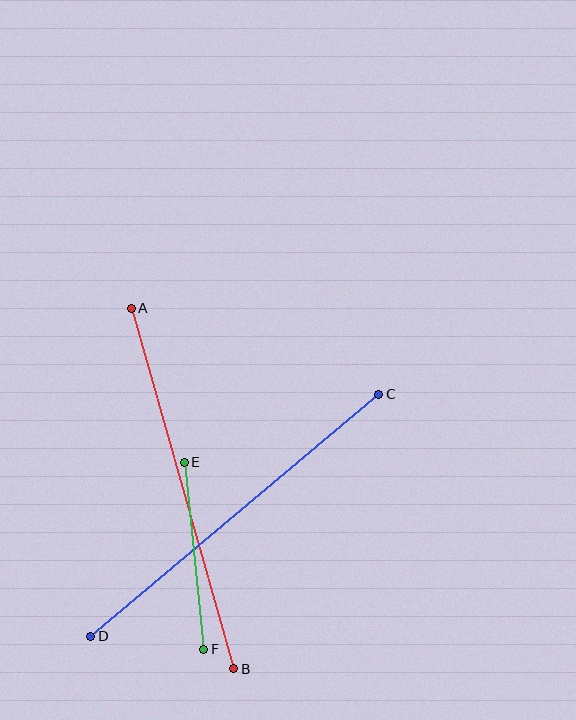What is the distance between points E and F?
The distance is approximately 188 pixels.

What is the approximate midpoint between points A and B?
The midpoint is at approximately (182, 488) pixels.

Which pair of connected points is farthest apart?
Points C and D are farthest apart.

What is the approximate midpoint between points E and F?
The midpoint is at approximately (194, 556) pixels.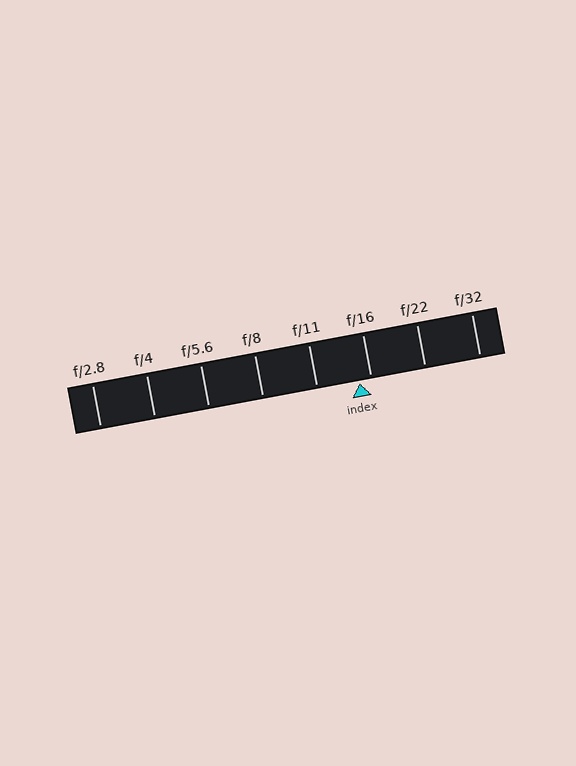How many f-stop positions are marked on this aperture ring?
There are 8 f-stop positions marked.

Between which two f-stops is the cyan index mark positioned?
The index mark is between f/11 and f/16.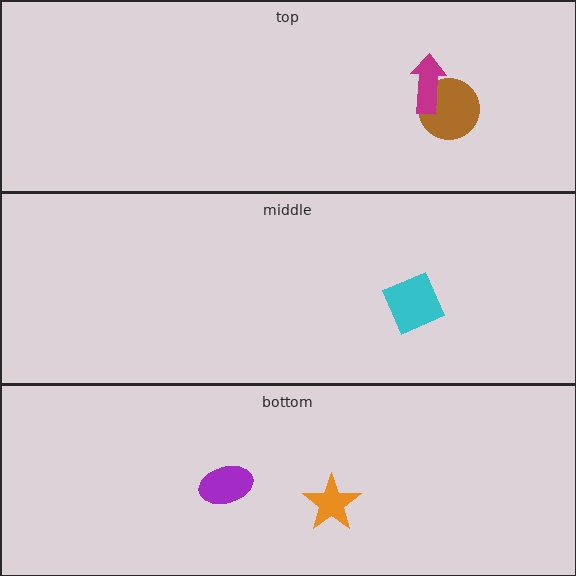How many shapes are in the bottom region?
2.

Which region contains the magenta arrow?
The top region.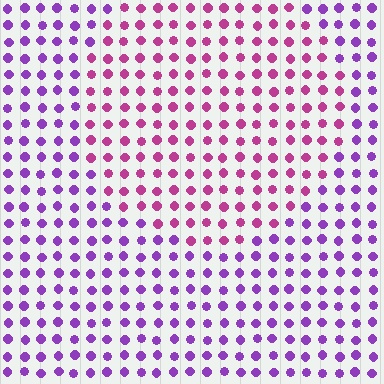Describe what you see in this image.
The image is filled with small purple elements in a uniform arrangement. A circle-shaped region is visible where the elements are tinted to a slightly different hue, forming a subtle color boundary.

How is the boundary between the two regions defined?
The boundary is defined purely by a slight shift in hue (about 40 degrees). Spacing, size, and orientation are identical on both sides.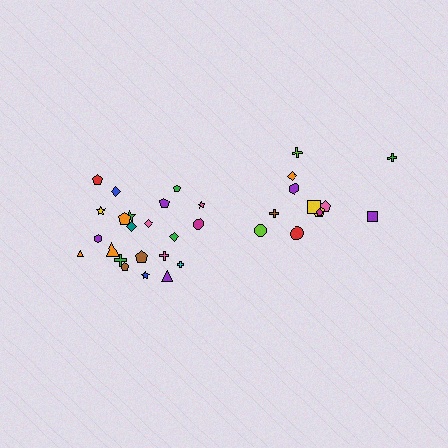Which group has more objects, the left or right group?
The left group.